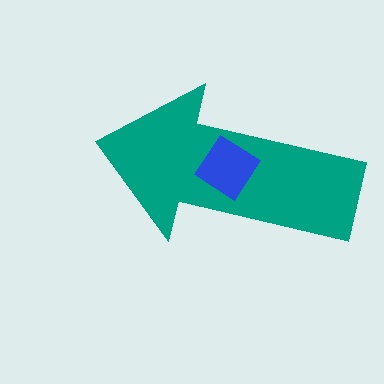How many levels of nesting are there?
2.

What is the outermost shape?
The teal arrow.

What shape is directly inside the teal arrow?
The blue diamond.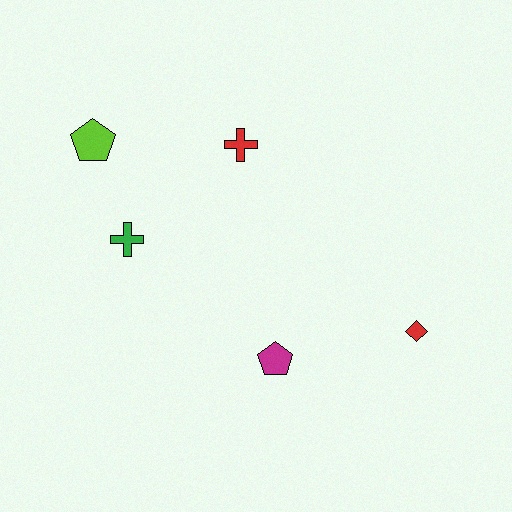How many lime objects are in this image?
There is 1 lime object.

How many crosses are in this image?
There are 2 crosses.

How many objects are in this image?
There are 5 objects.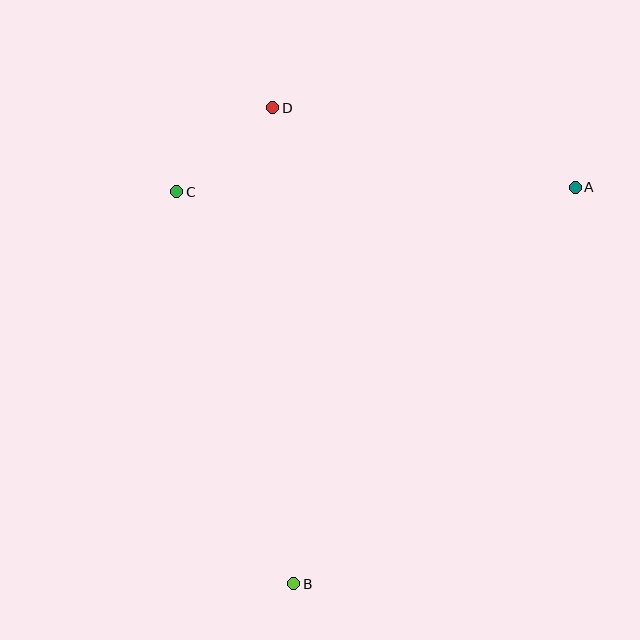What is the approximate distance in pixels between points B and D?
The distance between B and D is approximately 476 pixels.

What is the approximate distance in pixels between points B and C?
The distance between B and C is approximately 409 pixels.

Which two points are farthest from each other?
Points A and B are farthest from each other.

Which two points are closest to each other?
Points C and D are closest to each other.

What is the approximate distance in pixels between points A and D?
The distance between A and D is approximately 313 pixels.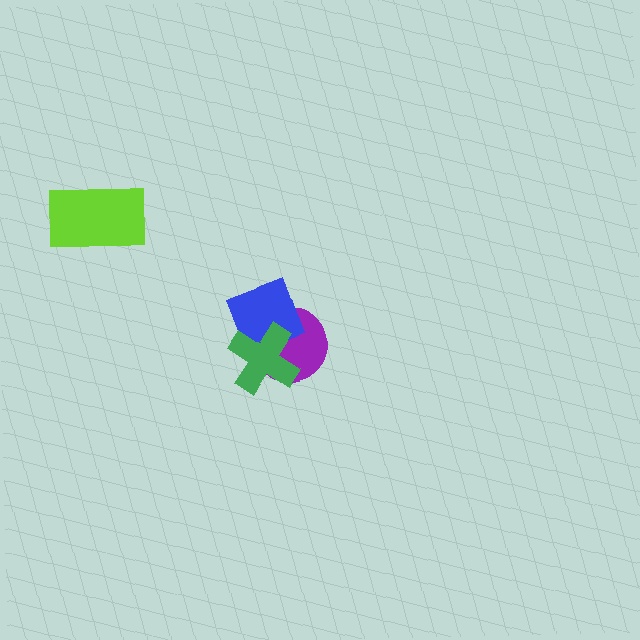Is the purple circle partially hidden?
Yes, it is partially covered by another shape.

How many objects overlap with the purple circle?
2 objects overlap with the purple circle.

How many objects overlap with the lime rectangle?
0 objects overlap with the lime rectangle.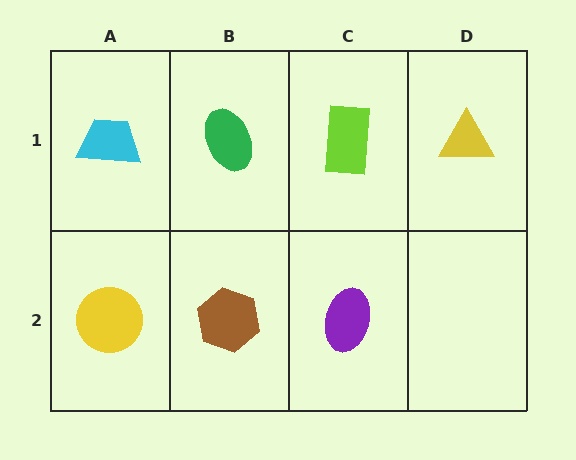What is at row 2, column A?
A yellow circle.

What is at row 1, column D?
A yellow triangle.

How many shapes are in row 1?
4 shapes.